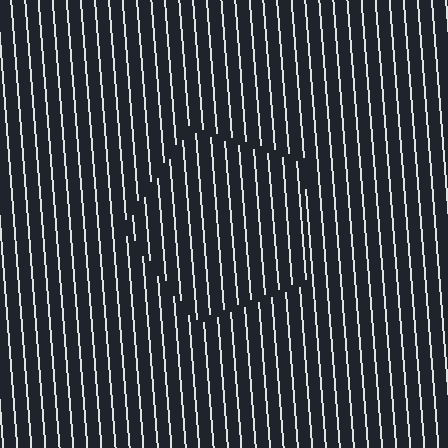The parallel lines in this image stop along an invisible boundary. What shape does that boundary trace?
An illusory pentagon. The interior of the shape contains the same grating, shifted by half a period — the contour is defined by the phase discontinuity where line-ends from the inner and outer gratings abut.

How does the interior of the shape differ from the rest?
The interior of the shape contains the same grating, shifted by half a period — the contour is defined by the phase discontinuity where line-ends from the inner and outer gratings abut.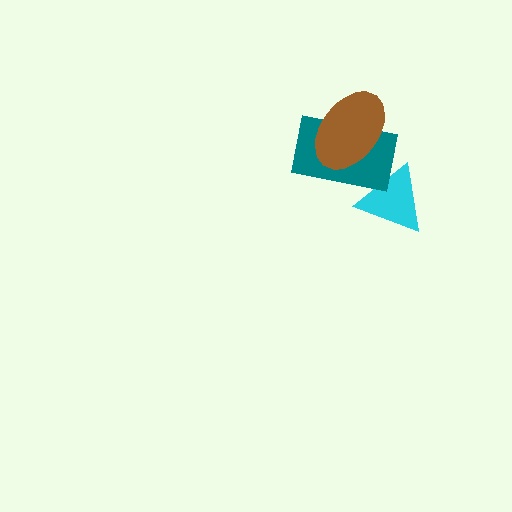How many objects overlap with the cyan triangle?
1 object overlaps with the cyan triangle.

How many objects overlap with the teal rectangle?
2 objects overlap with the teal rectangle.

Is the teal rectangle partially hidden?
Yes, it is partially covered by another shape.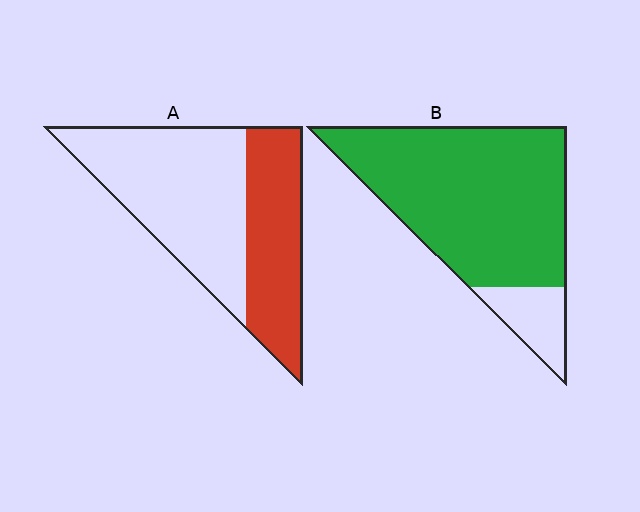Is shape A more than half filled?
No.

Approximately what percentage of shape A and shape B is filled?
A is approximately 40% and B is approximately 85%.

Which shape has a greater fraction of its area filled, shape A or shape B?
Shape B.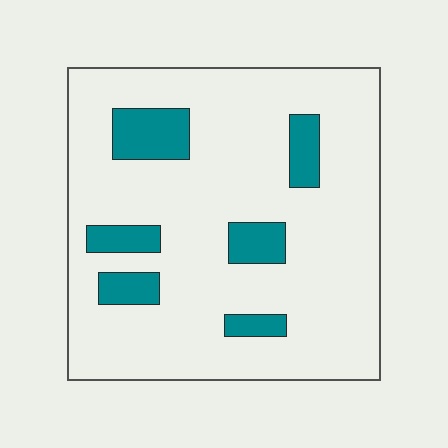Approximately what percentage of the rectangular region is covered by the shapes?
Approximately 15%.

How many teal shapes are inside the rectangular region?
6.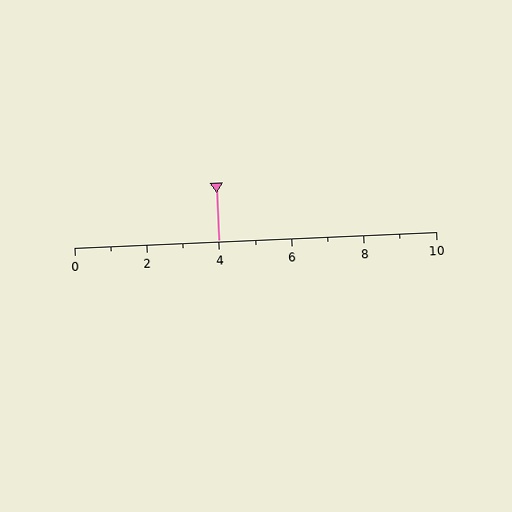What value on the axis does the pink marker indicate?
The marker indicates approximately 4.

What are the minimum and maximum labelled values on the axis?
The axis runs from 0 to 10.